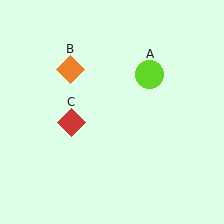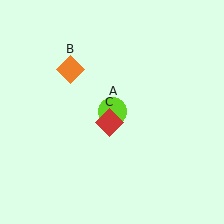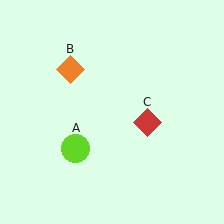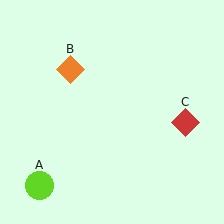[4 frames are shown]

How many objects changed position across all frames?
2 objects changed position: lime circle (object A), red diamond (object C).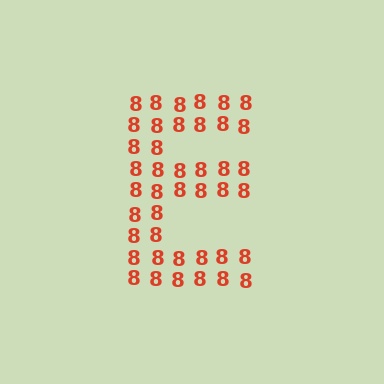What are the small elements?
The small elements are digit 8's.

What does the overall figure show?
The overall figure shows the letter E.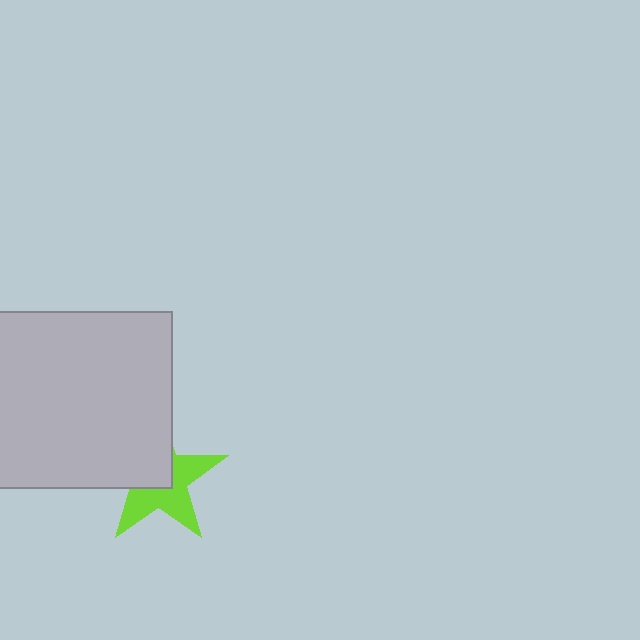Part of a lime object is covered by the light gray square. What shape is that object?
It is a star.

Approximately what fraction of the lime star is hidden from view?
Roughly 48% of the lime star is hidden behind the light gray square.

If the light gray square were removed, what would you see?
You would see the complete lime star.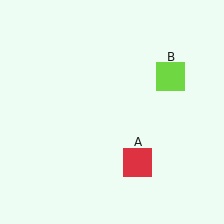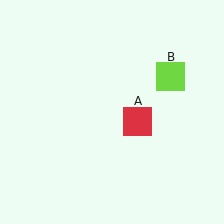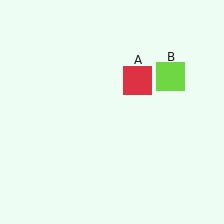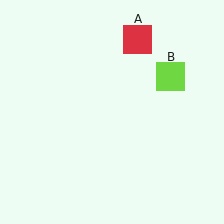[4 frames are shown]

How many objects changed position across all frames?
1 object changed position: red square (object A).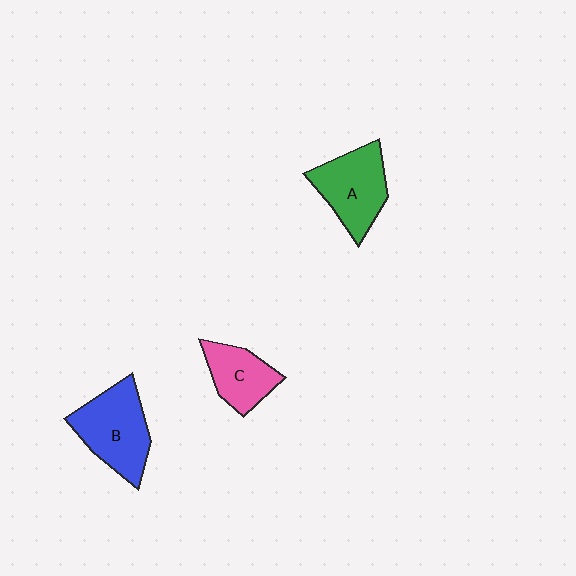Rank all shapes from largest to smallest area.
From largest to smallest: B (blue), A (green), C (pink).